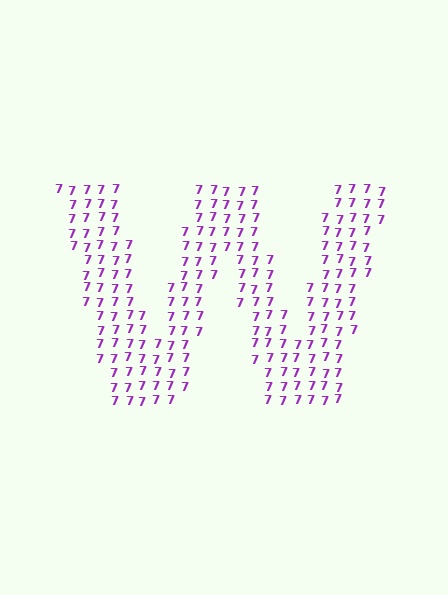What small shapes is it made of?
It is made of small digit 7's.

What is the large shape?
The large shape is the letter W.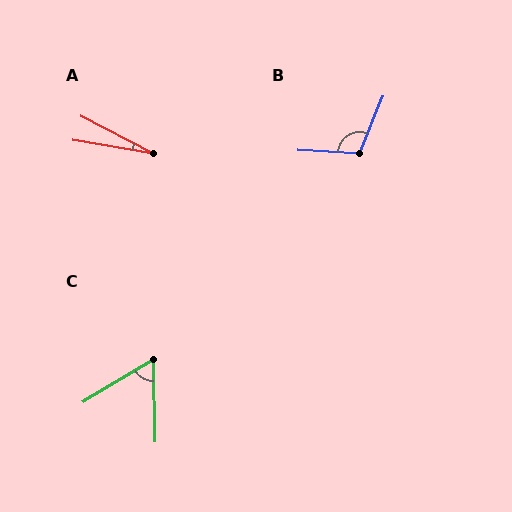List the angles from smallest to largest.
A (18°), C (60°), B (109°).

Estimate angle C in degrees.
Approximately 60 degrees.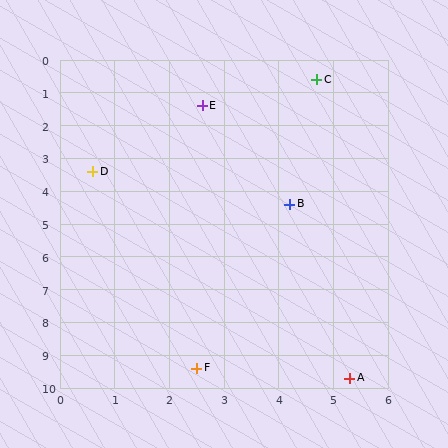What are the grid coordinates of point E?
Point E is at approximately (2.6, 1.4).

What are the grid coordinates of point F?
Point F is at approximately (2.5, 9.4).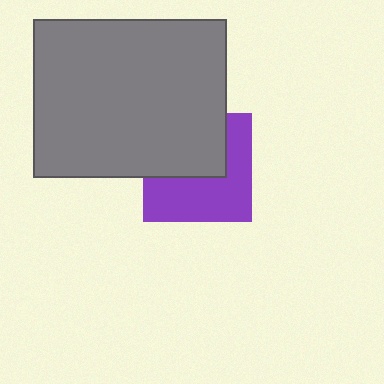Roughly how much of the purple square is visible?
About half of it is visible (roughly 54%).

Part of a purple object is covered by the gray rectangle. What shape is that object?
It is a square.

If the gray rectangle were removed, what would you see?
You would see the complete purple square.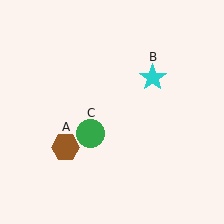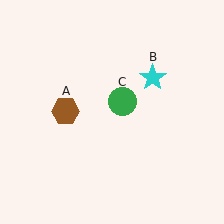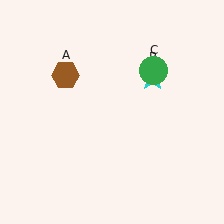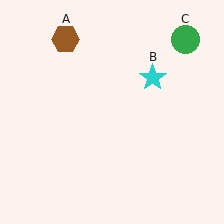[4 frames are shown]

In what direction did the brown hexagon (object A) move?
The brown hexagon (object A) moved up.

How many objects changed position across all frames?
2 objects changed position: brown hexagon (object A), green circle (object C).